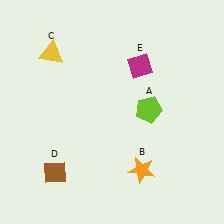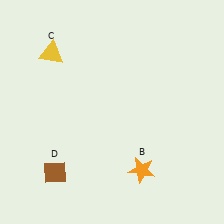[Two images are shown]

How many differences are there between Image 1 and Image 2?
There are 2 differences between the two images.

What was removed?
The lime pentagon (A), the magenta diamond (E) were removed in Image 2.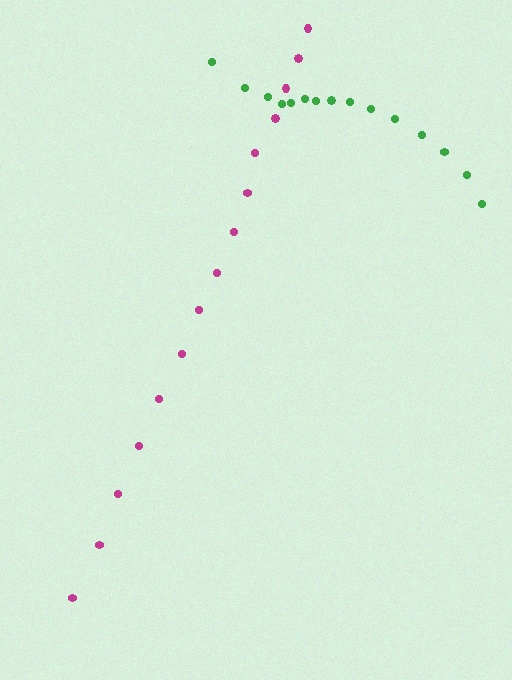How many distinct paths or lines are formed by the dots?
There are 2 distinct paths.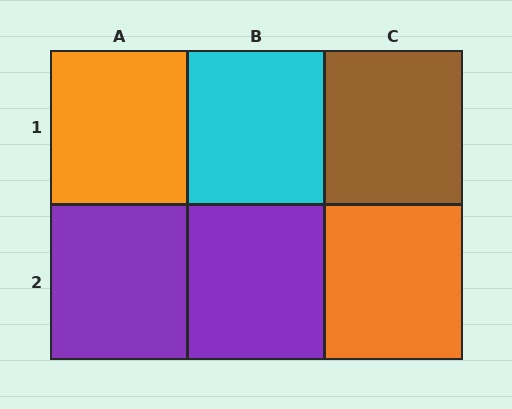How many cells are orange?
2 cells are orange.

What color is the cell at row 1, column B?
Cyan.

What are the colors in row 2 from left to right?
Purple, purple, orange.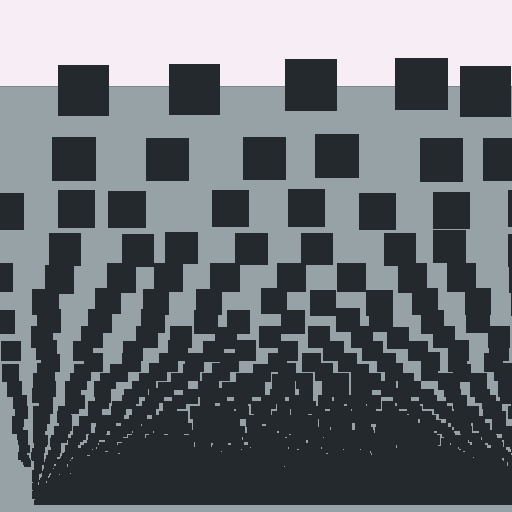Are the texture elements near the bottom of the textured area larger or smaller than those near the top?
Smaller. The gradient is inverted — elements near the bottom are smaller and denser.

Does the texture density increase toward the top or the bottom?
Density increases toward the bottom.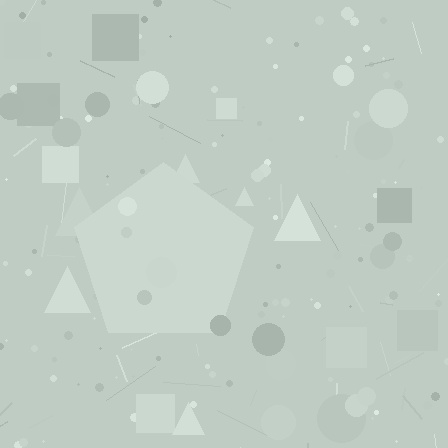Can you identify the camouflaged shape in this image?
The camouflaged shape is a pentagon.